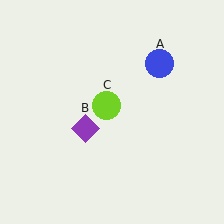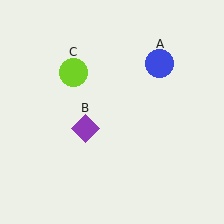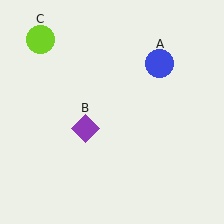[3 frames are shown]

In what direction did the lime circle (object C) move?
The lime circle (object C) moved up and to the left.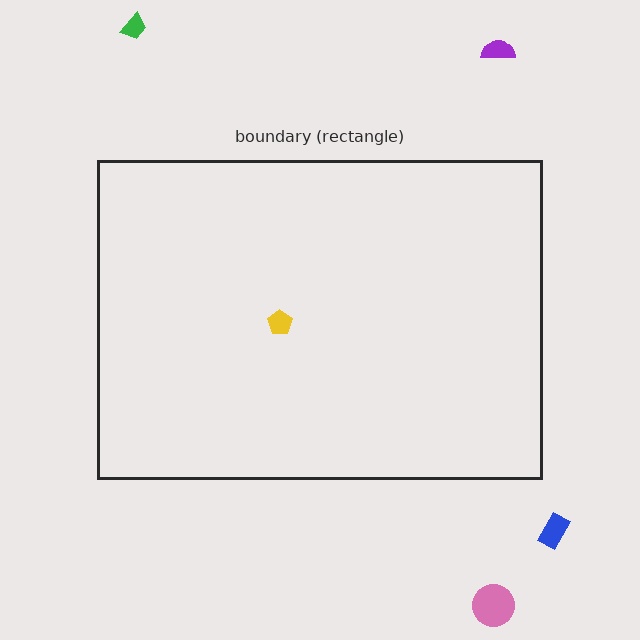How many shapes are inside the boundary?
1 inside, 4 outside.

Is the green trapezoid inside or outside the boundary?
Outside.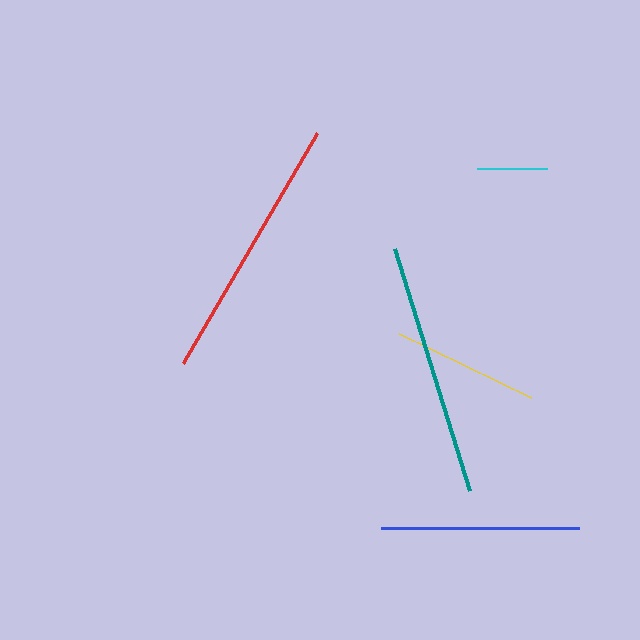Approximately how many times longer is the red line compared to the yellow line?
The red line is approximately 1.8 times the length of the yellow line.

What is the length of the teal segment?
The teal segment is approximately 253 pixels long.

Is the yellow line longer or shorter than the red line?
The red line is longer than the yellow line.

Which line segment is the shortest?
The cyan line is the shortest at approximately 69 pixels.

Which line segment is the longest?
The red line is the longest at approximately 266 pixels.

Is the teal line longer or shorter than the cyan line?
The teal line is longer than the cyan line.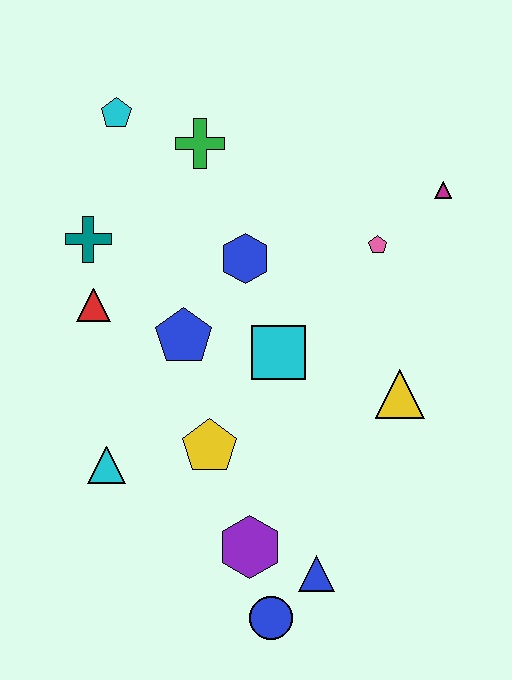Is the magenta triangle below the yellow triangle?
No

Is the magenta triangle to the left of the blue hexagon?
No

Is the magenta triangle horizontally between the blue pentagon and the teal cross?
No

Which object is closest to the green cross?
The cyan pentagon is closest to the green cross.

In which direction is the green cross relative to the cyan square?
The green cross is above the cyan square.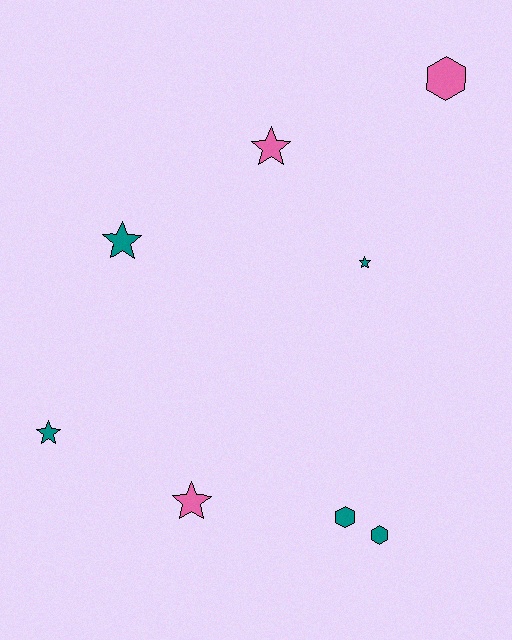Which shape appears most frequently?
Star, with 5 objects.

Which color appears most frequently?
Teal, with 5 objects.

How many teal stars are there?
There are 3 teal stars.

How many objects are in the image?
There are 8 objects.